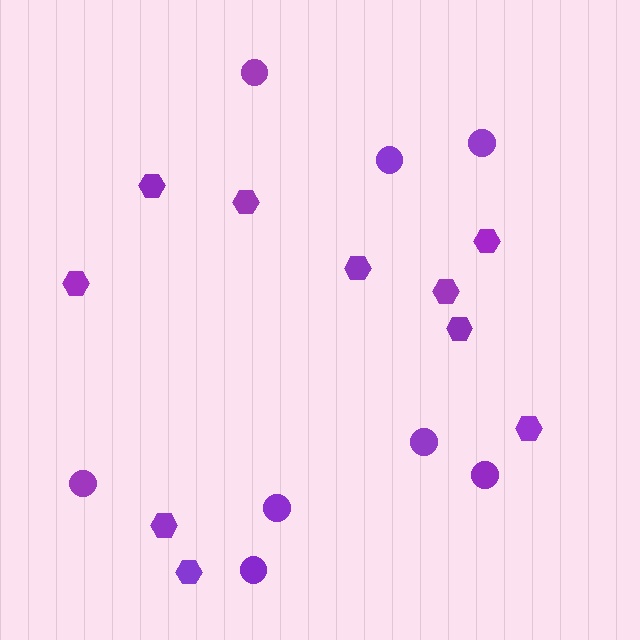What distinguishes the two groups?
There are 2 groups: one group of hexagons (10) and one group of circles (8).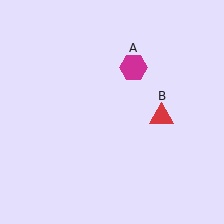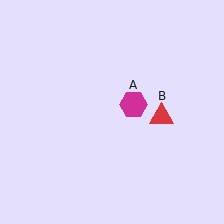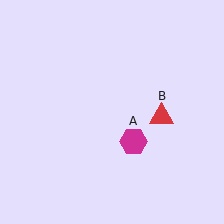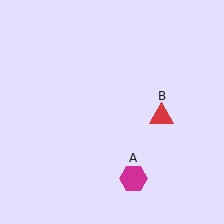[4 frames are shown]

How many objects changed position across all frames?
1 object changed position: magenta hexagon (object A).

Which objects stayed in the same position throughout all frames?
Red triangle (object B) remained stationary.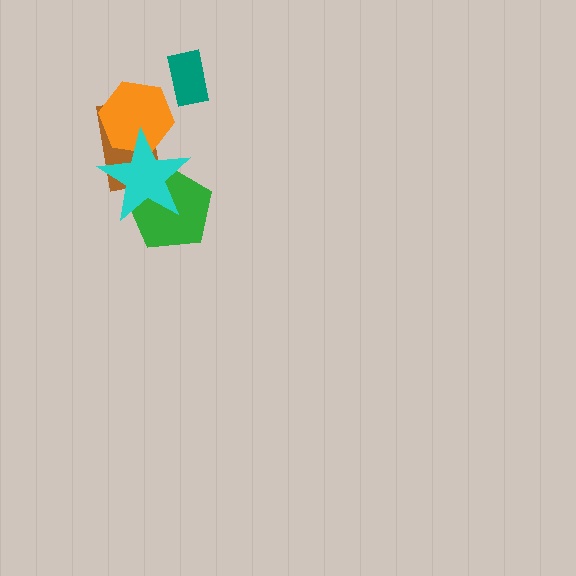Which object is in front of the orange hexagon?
The cyan star is in front of the orange hexagon.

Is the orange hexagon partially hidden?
Yes, it is partially covered by another shape.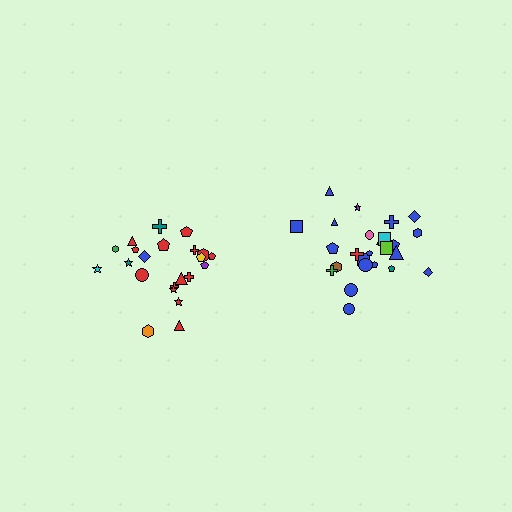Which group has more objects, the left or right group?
The right group.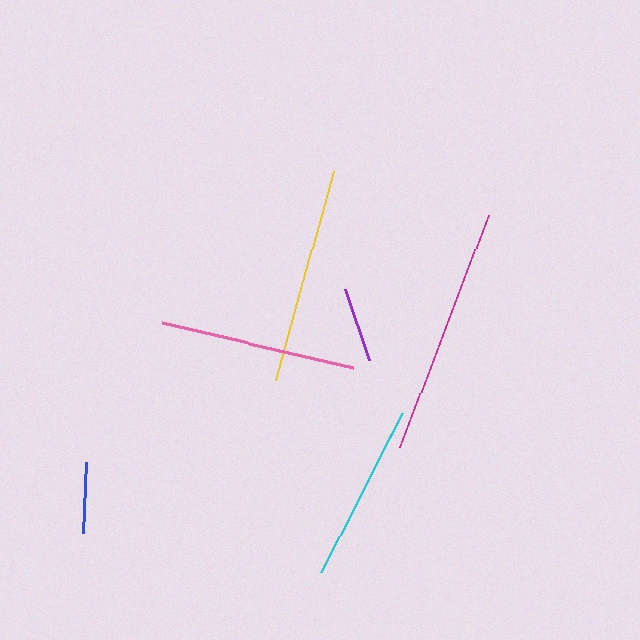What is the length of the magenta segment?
The magenta segment is approximately 248 pixels long.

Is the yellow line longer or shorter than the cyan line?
The yellow line is longer than the cyan line.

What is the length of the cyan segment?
The cyan segment is approximately 179 pixels long.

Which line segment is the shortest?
The blue line is the shortest at approximately 71 pixels.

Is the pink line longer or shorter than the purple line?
The pink line is longer than the purple line.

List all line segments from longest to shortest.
From longest to shortest: magenta, yellow, pink, cyan, purple, blue.